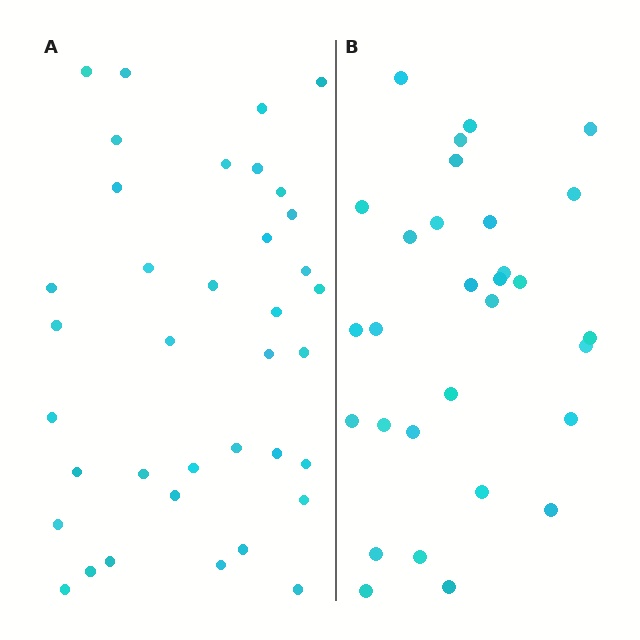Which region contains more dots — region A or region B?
Region A (the left region) has more dots.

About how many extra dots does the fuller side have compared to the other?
Region A has roughly 8 or so more dots than region B.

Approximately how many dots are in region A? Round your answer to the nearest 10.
About 40 dots. (The exact count is 37, which rounds to 40.)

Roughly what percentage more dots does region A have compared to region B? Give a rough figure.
About 25% more.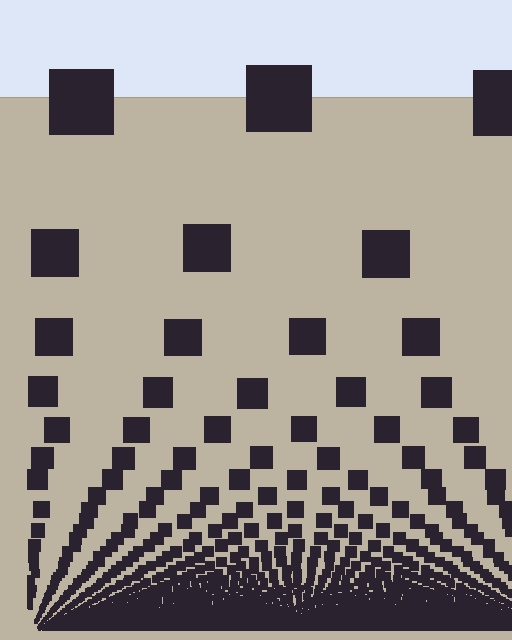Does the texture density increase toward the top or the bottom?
Density increases toward the bottom.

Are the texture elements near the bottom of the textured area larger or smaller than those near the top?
Smaller. The gradient is inverted — elements near the bottom are smaller and denser.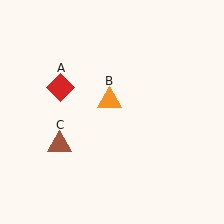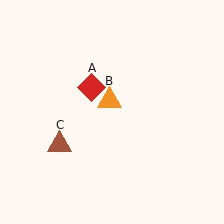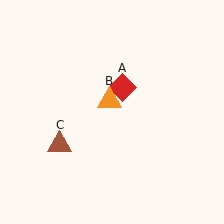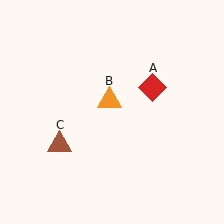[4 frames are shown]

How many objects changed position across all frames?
1 object changed position: red diamond (object A).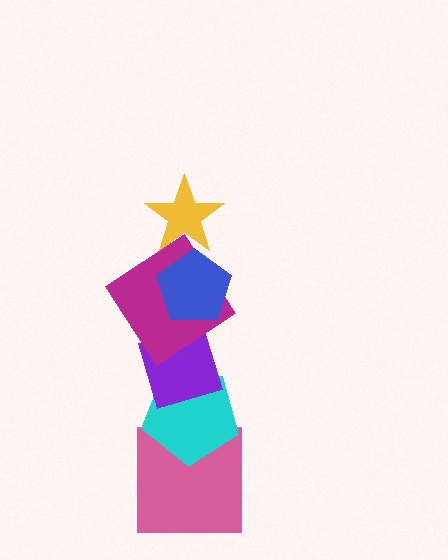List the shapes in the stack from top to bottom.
From top to bottom: the yellow star, the blue pentagon, the magenta diamond, the purple diamond, the cyan pentagon, the pink square.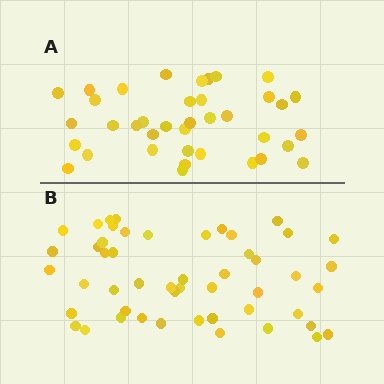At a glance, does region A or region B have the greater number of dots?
Region B (the bottom region) has more dots.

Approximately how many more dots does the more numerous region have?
Region B has roughly 12 or so more dots than region A.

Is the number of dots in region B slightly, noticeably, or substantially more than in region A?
Region B has noticeably more, but not dramatically so. The ratio is roughly 1.3 to 1.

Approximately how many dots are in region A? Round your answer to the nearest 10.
About 40 dots. (The exact count is 38, which rounds to 40.)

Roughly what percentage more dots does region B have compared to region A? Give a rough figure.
About 30% more.